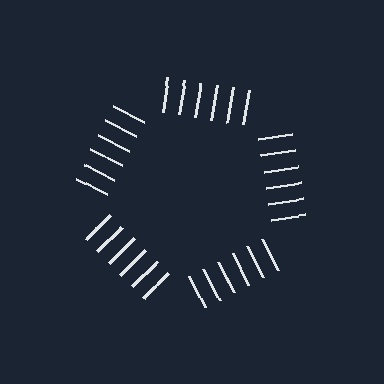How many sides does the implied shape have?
5 sides — the line-ends trace a pentagon.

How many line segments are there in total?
30 — 6 along each of the 5 edges.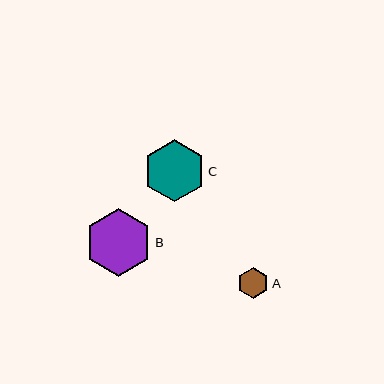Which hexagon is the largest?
Hexagon B is the largest with a size of approximately 68 pixels.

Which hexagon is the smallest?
Hexagon A is the smallest with a size of approximately 31 pixels.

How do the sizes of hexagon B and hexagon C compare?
Hexagon B and hexagon C are approximately the same size.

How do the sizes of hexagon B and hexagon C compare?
Hexagon B and hexagon C are approximately the same size.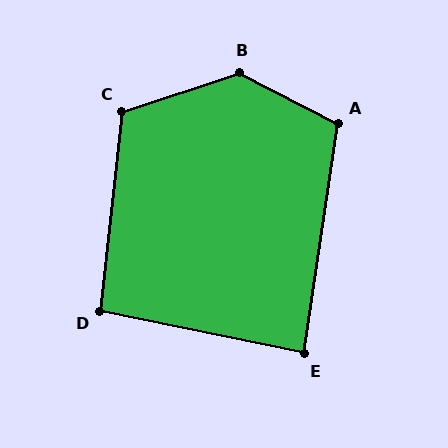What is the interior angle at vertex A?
Approximately 109 degrees (obtuse).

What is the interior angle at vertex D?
Approximately 95 degrees (obtuse).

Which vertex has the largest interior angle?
B, at approximately 135 degrees.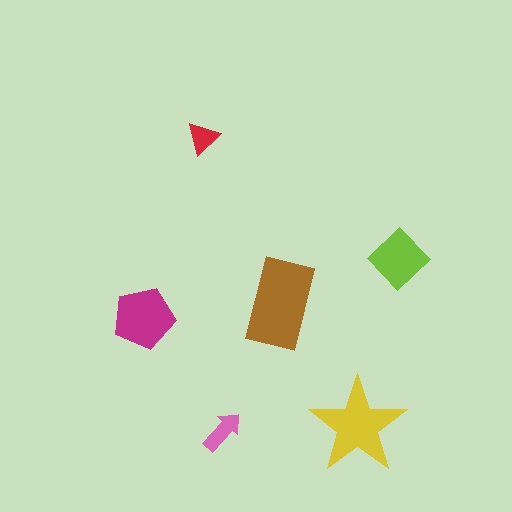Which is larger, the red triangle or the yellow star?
The yellow star.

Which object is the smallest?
The red triangle.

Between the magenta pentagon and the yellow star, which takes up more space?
The yellow star.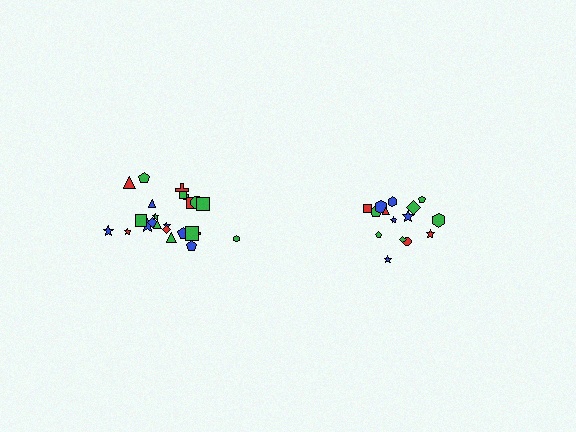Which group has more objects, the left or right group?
The left group.